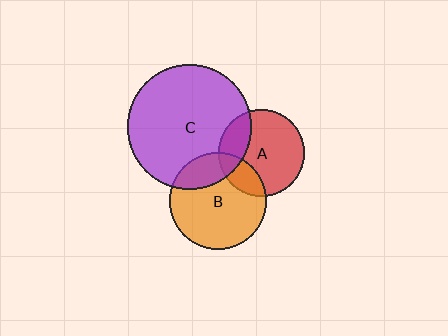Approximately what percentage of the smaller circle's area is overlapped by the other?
Approximately 20%.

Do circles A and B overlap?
Yes.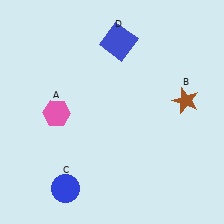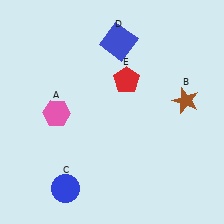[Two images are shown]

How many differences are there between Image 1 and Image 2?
There is 1 difference between the two images.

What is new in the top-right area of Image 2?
A red pentagon (E) was added in the top-right area of Image 2.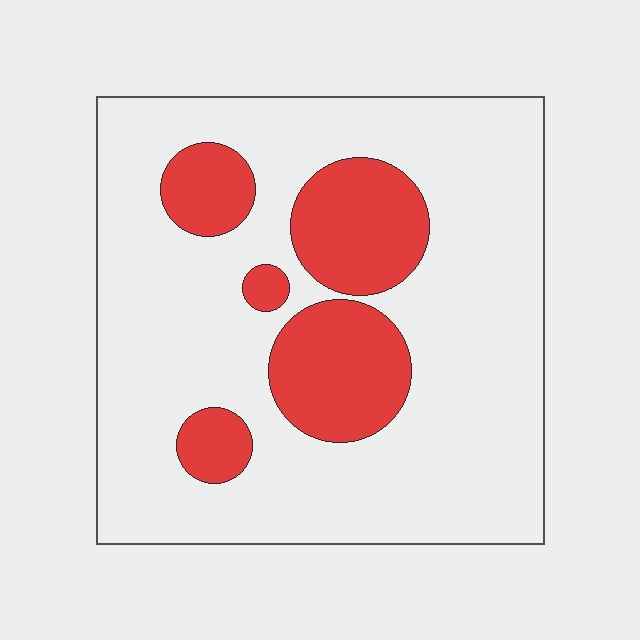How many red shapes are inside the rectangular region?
5.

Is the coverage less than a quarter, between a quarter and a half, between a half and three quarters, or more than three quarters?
Less than a quarter.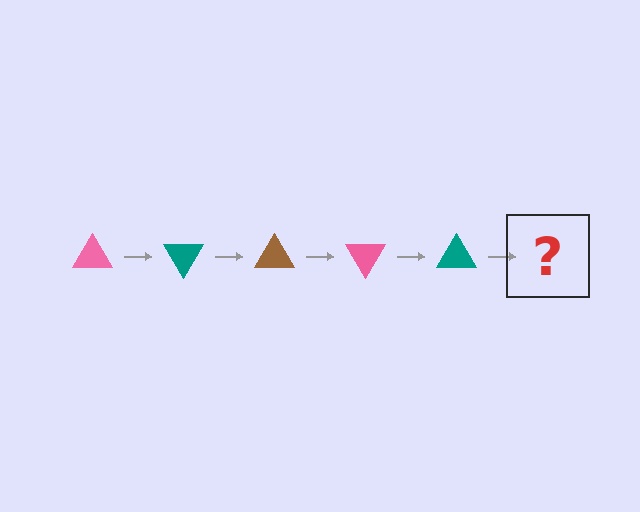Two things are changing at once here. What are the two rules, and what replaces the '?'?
The two rules are that it rotates 60 degrees each step and the color cycles through pink, teal, and brown. The '?' should be a brown triangle, rotated 300 degrees from the start.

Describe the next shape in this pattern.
It should be a brown triangle, rotated 300 degrees from the start.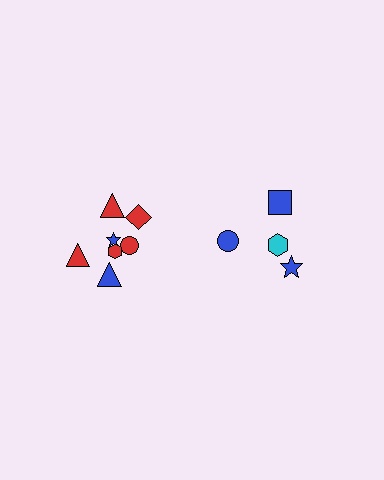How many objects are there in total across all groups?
There are 11 objects.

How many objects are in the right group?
There are 4 objects.